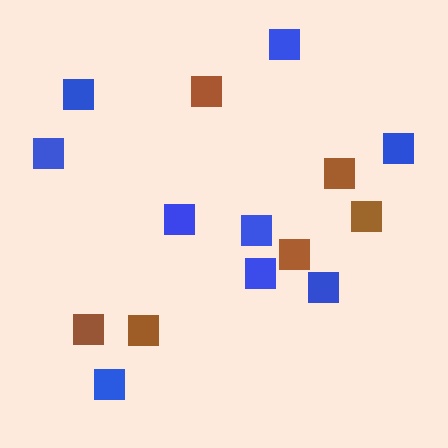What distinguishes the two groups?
There are 2 groups: one group of brown squares (6) and one group of blue squares (9).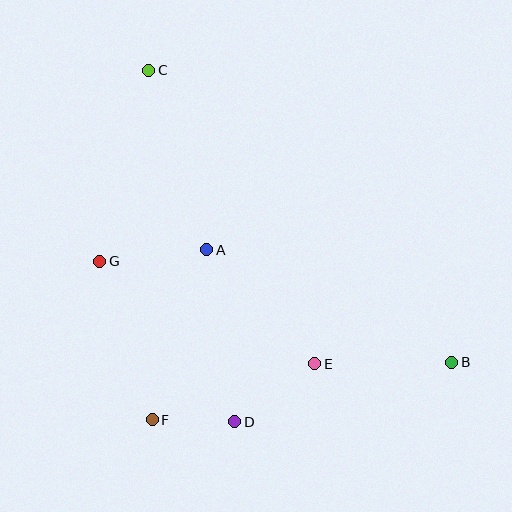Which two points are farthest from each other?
Points B and C are farthest from each other.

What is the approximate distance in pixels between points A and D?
The distance between A and D is approximately 174 pixels.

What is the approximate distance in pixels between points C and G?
The distance between C and G is approximately 197 pixels.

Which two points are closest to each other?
Points D and F are closest to each other.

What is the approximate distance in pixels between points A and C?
The distance between A and C is approximately 189 pixels.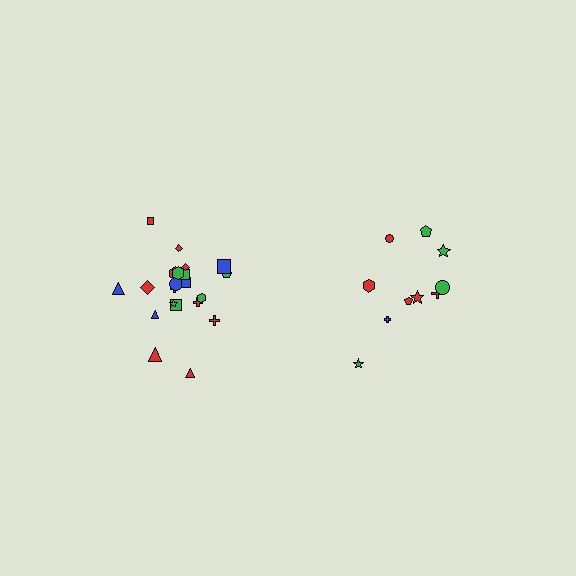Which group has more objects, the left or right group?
The left group.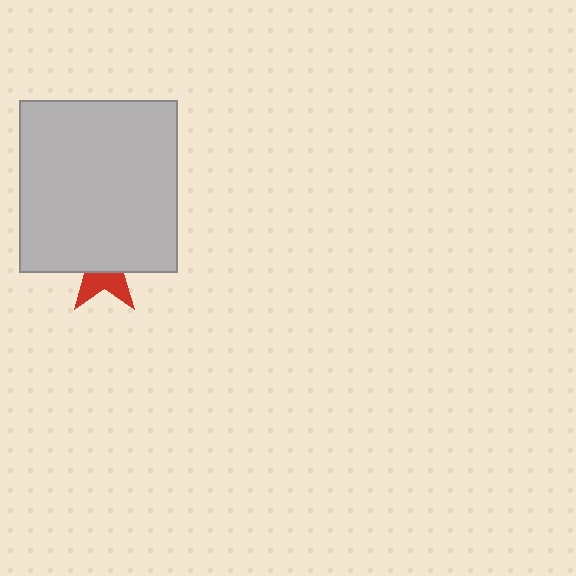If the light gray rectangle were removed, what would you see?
You would see the complete red star.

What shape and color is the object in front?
The object in front is a light gray rectangle.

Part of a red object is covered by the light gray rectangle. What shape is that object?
It is a star.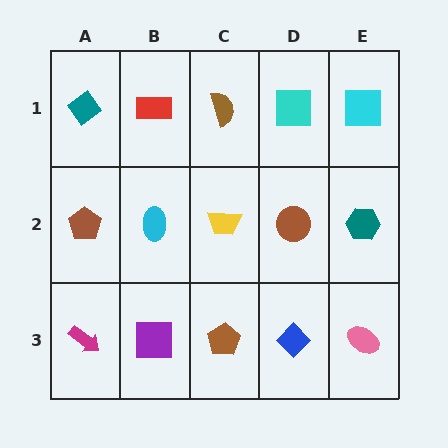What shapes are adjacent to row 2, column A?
A teal diamond (row 1, column A), a magenta arrow (row 3, column A), a cyan ellipse (row 2, column B).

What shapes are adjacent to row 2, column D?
A cyan square (row 1, column D), a blue diamond (row 3, column D), a yellow trapezoid (row 2, column C), a teal hexagon (row 2, column E).